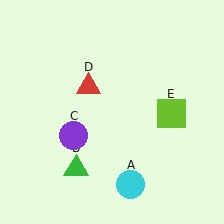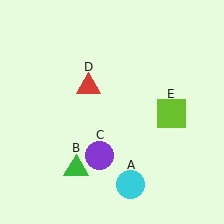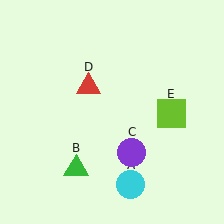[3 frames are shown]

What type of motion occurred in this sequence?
The purple circle (object C) rotated counterclockwise around the center of the scene.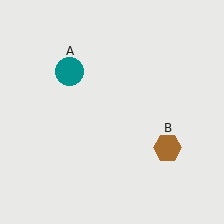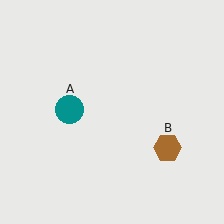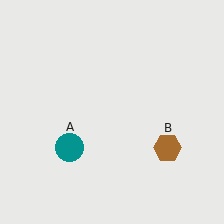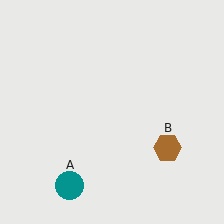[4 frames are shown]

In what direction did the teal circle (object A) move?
The teal circle (object A) moved down.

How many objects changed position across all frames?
1 object changed position: teal circle (object A).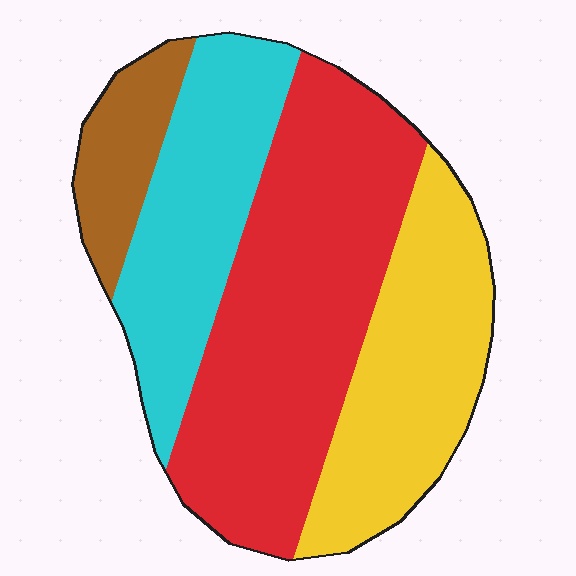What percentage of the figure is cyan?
Cyan takes up about one quarter (1/4) of the figure.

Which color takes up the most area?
Red, at roughly 40%.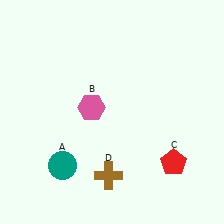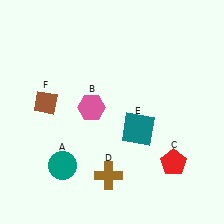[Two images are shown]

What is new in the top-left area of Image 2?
A brown diamond (F) was added in the top-left area of Image 2.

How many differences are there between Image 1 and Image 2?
There are 2 differences between the two images.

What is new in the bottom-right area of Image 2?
A teal square (E) was added in the bottom-right area of Image 2.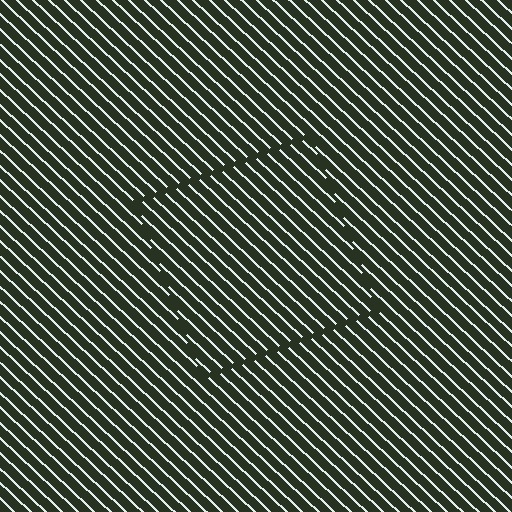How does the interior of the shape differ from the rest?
The interior of the shape contains the same grating, shifted by half a period — the contour is defined by the phase discontinuity where line-ends from the inner and outer gratings abut.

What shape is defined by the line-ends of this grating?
An illusory square. The interior of the shape contains the same grating, shifted by half a period — the contour is defined by the phase discontinuity where line-ends from the inner and outer gratings abut.